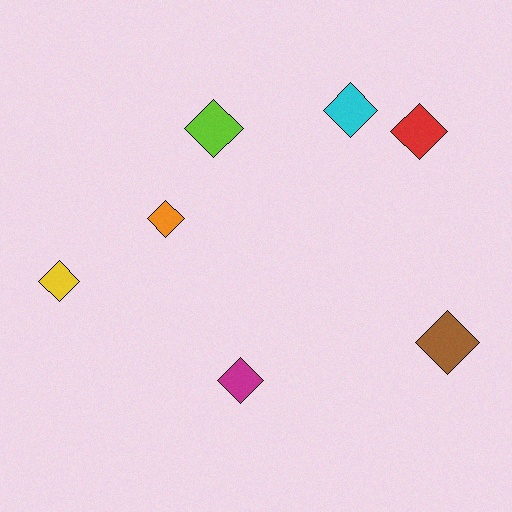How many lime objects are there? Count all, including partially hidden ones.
There is 1 lime object.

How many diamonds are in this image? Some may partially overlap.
There are 7 diamonds.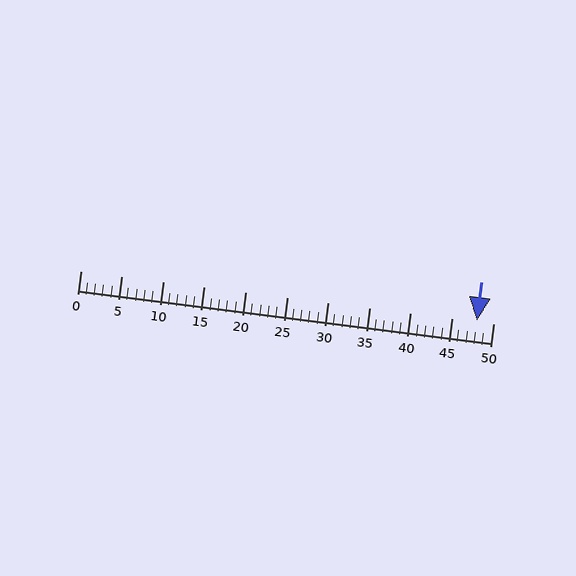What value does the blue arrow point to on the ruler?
The blue arrow points to approximately 48.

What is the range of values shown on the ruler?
The ruler shows values from 0 to 50.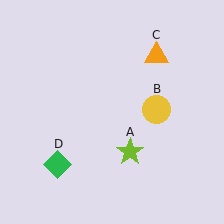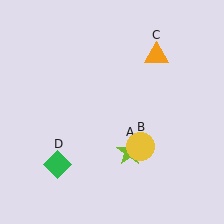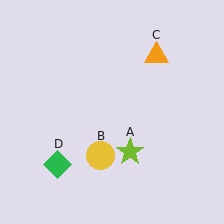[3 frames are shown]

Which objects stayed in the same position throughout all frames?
Lime star (object A) and orange triangle (object C) and green diamond (object D) remained stationary.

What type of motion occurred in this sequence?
The yellow circle (object B) rotated clockwise around the center of the scene.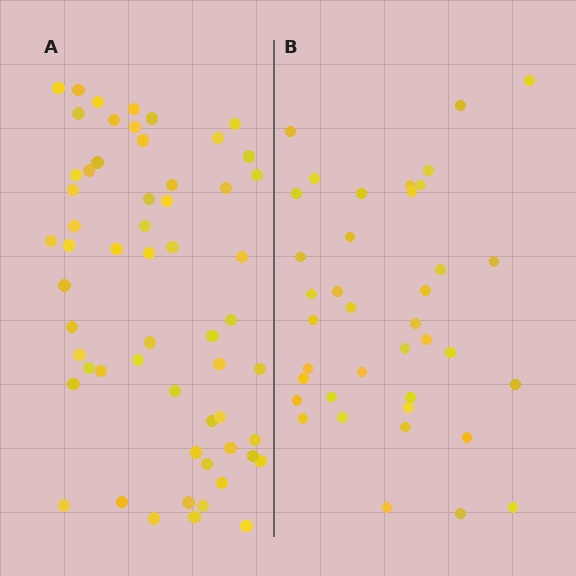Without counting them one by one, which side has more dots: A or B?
Region A (the left region) has more dots.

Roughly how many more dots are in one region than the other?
Region A has approximately 20 more dots than region B.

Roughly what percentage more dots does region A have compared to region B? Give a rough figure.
About 55% more.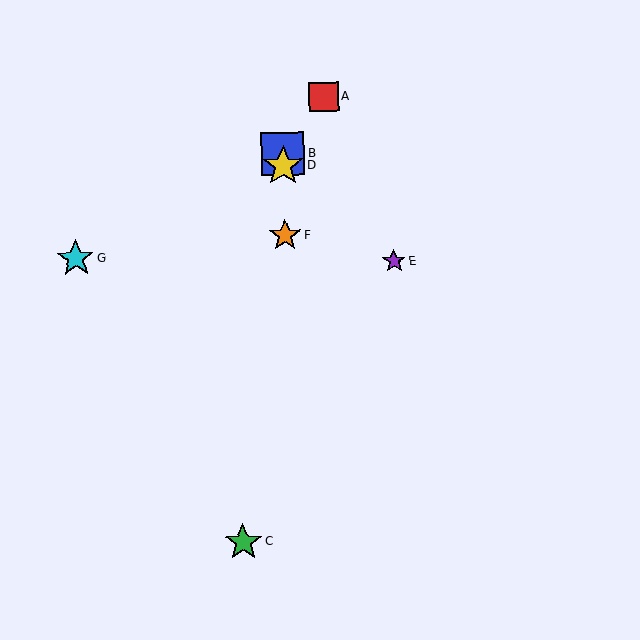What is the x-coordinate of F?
Object F is at x≈285.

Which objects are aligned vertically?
Objects B, D, F are aligned vertically.